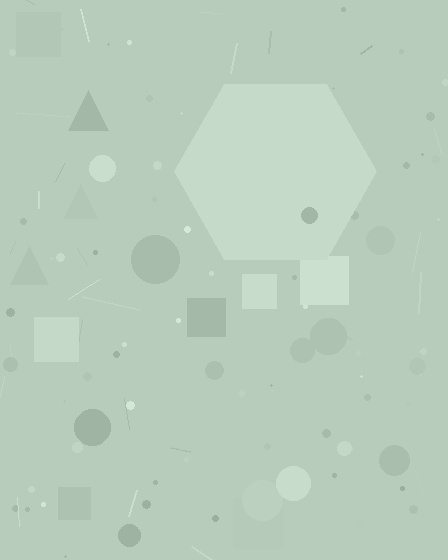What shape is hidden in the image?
A hexagon is hidden in the image.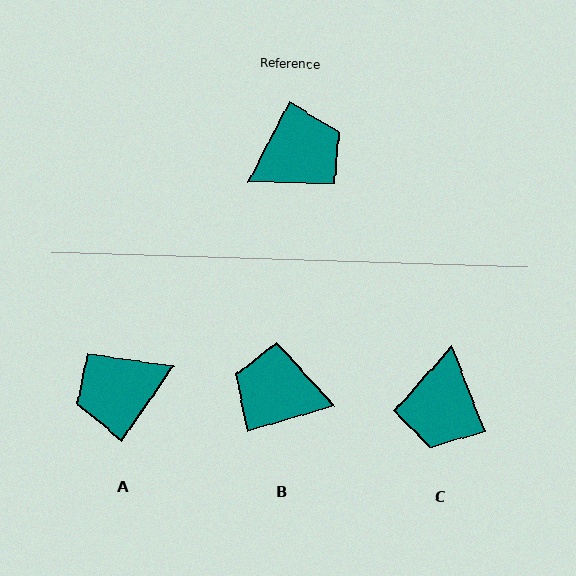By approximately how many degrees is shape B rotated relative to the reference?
Approximately 133 degrees counter-clockwise.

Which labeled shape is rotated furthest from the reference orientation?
A, about 172 degrees away.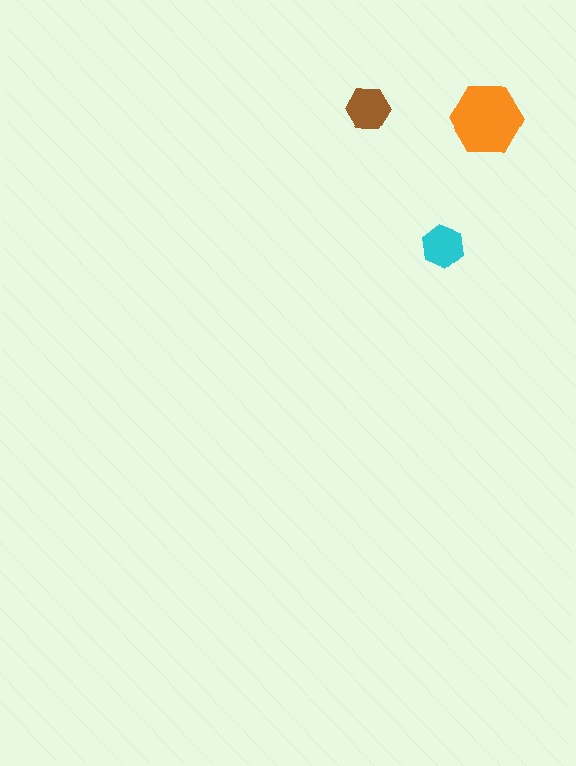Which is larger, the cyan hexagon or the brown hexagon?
The brown one.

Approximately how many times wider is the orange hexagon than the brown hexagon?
About 1.5 times wider.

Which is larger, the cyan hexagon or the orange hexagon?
The orange one.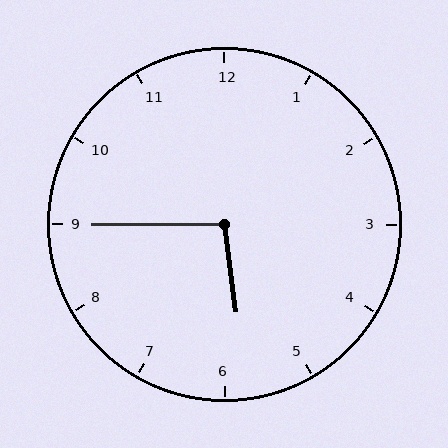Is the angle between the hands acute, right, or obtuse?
It is obtuse.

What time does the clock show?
5:45.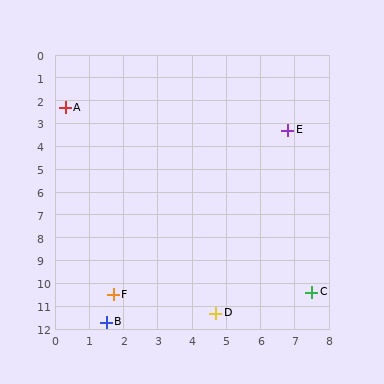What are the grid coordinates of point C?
Point C is at approximately (7.5, 10.4).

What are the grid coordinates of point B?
Point B is at approximately (1.5, 11.7).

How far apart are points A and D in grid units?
Points A and D are about 10.0 grid units apart.